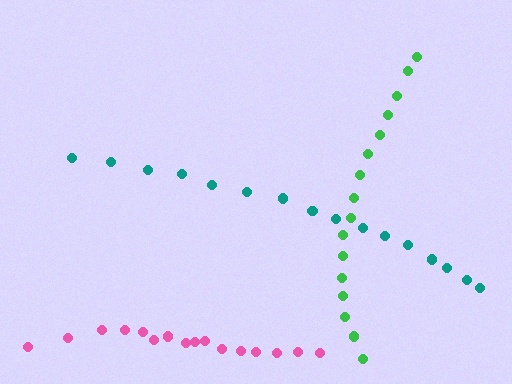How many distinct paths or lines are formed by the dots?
There are 3 distinct paths.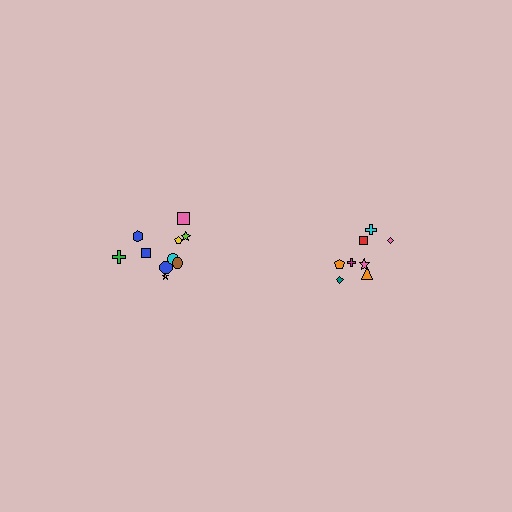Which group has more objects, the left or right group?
The left group.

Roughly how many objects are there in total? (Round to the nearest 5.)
Roughly 20 objects in total.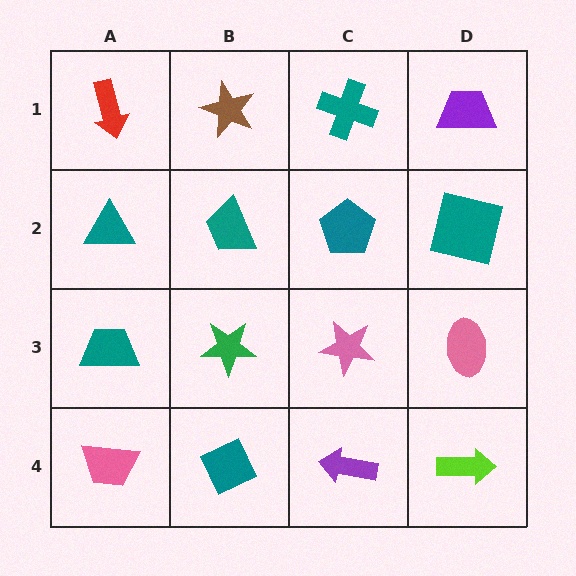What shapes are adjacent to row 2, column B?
A brown star (row 1, column B), a green star (row 3, column B), a teal triangle (row 2, column A), a teal pentagon (row 2, column C).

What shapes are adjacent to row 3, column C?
A teal pentagon (row 2, column C), a purple arrow (row 4, column C), a green star (row 3, column B), a pink ellipse (row 3, column D).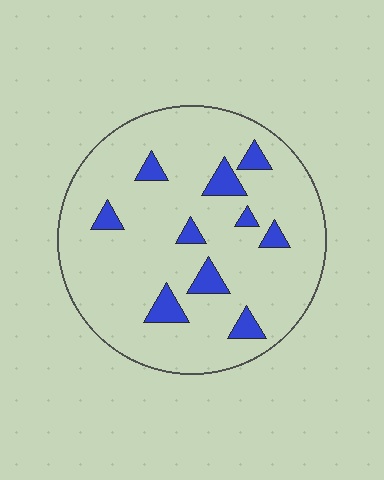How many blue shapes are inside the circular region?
10.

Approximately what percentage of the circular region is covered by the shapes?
Approximately 10%.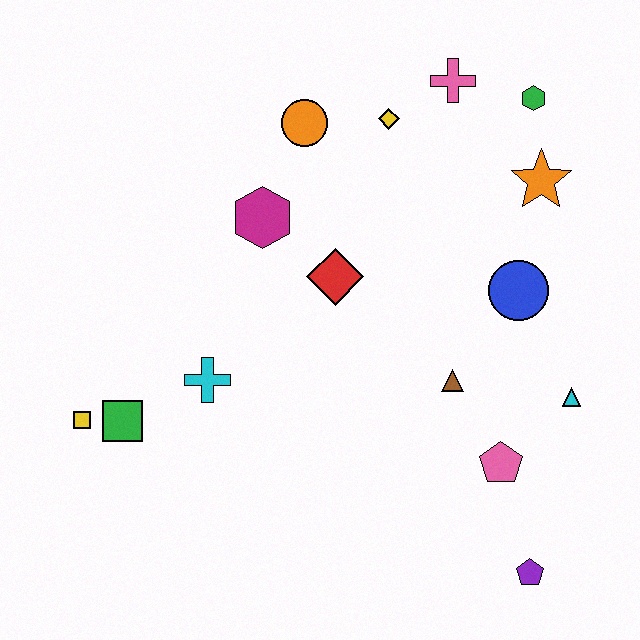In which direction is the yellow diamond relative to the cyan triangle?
The yellow diamond is above the cyan triangle.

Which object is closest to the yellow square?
The green square is closest to the yellow square.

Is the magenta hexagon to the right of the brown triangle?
No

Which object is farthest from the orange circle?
The purple pentagon is farthest from the orange circle.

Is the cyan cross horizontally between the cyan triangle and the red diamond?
No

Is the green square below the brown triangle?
Yes